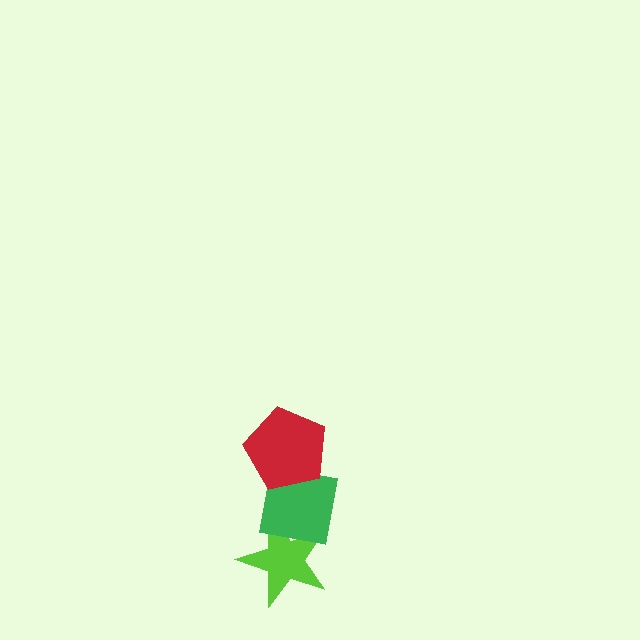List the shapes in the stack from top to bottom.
From top to bottom: the red pentagon, the green square, the lime star.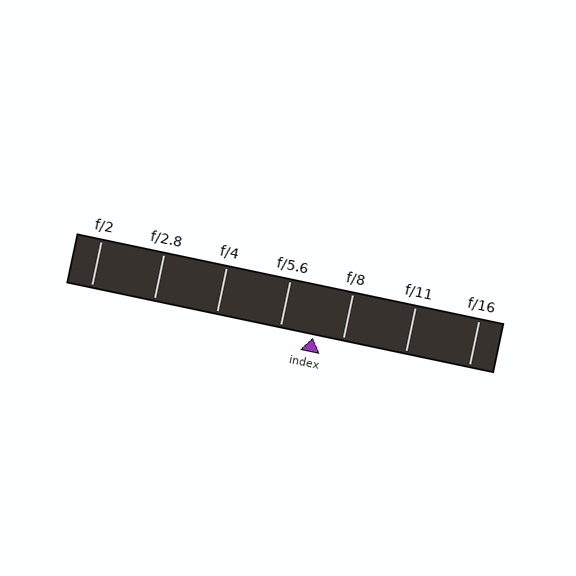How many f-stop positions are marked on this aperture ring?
There are 7 f-stop positions marked.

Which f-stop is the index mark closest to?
The index mark is closest to f/8.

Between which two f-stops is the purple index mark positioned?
The index mark is between f/5.6 and f/8.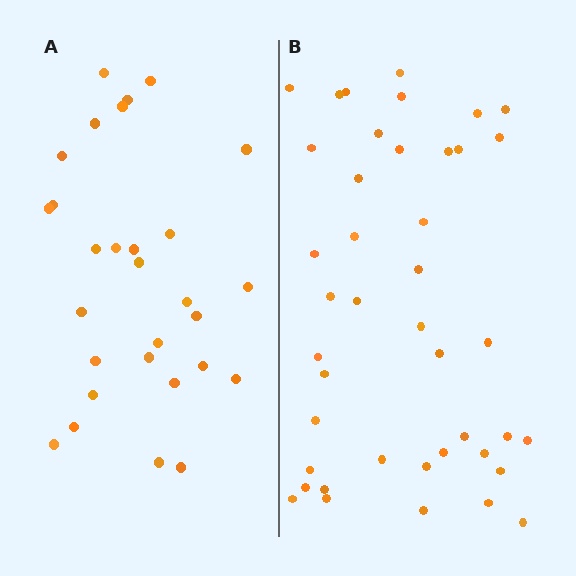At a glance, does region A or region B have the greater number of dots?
Region B (the right region) has more dots.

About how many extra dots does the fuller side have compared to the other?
Region B has approximately 15 more dots than region A.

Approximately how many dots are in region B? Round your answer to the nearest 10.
About 40 dots. (The exact count is 42, which rounds to 40.)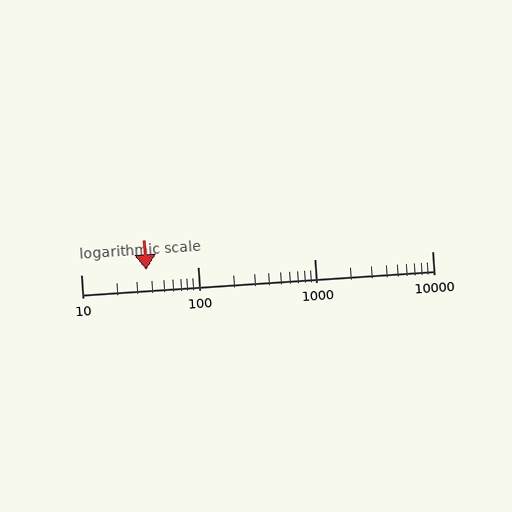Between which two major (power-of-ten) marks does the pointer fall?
The pointer is between 10 and 100.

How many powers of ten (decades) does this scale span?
The scale spans 3 decades, from 10 to 10000.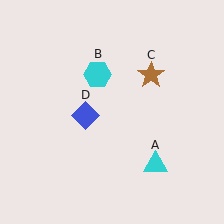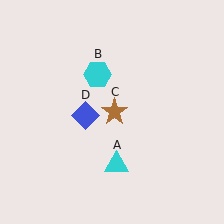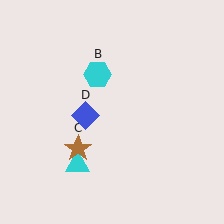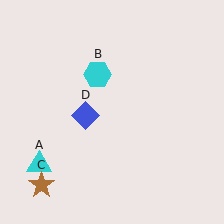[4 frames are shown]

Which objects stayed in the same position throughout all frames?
Cyan hexagon (object B) and blue diamond (object D) remained stationary.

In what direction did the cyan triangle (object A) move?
The cyan triangle (object A) moved left.